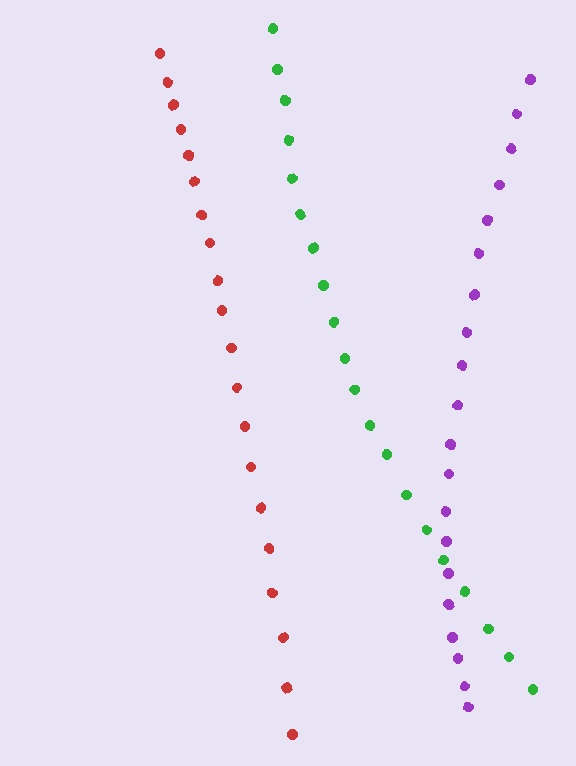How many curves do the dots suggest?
There are 3 distinct paths.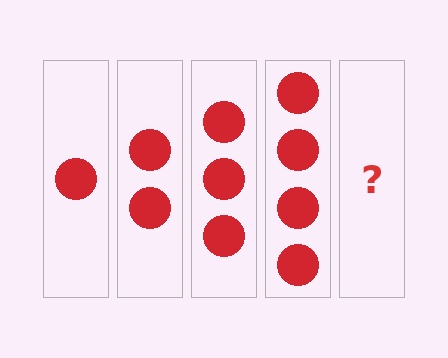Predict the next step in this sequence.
The next step is 5 circles.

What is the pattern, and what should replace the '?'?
The pattern is that each step adds one more circle. The '?' should be 5 circles.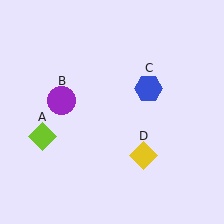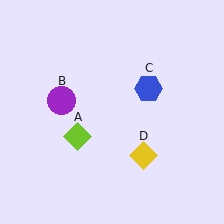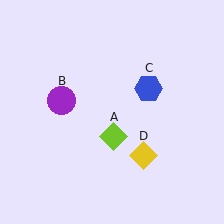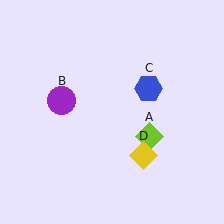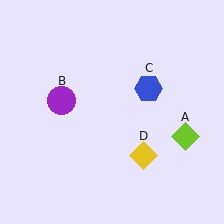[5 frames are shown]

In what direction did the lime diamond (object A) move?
The lime diamond (object A) moved right.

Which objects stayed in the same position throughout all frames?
Purple circle (object B) and blue hexagon (object C) and yellow diamond (object D) remained stationary.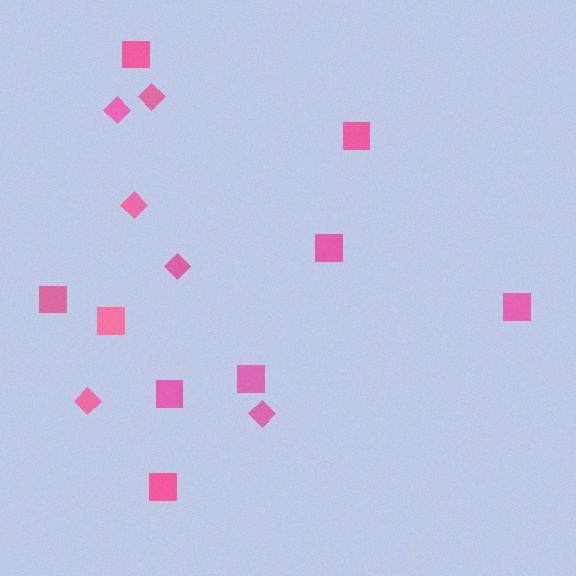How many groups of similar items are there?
There are 2 groups: one group of squares (9) and one group of diamonds (6).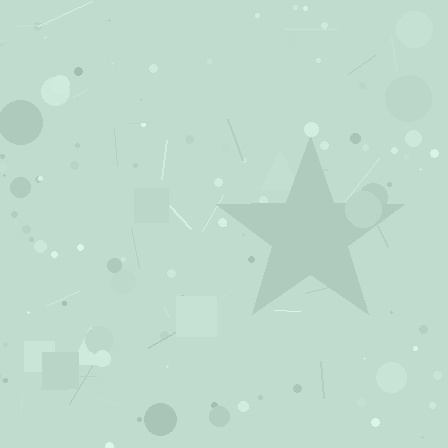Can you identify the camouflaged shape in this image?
The camouflaged shape is a star.